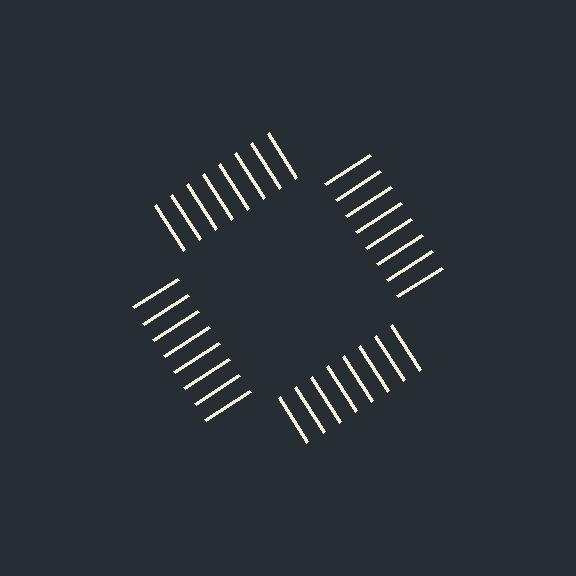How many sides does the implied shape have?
4 sides — the line-ends trace a square.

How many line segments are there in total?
32 — 8 along each of the 4 edges.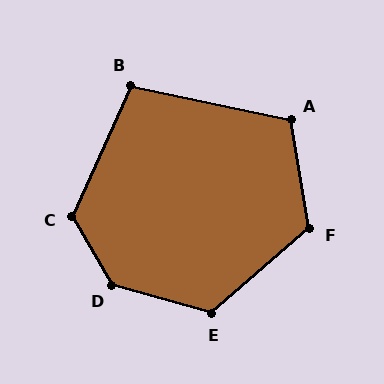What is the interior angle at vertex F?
Approximately 121 degrees (obtuse).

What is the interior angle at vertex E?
Approximately 123 degrees (obtuse).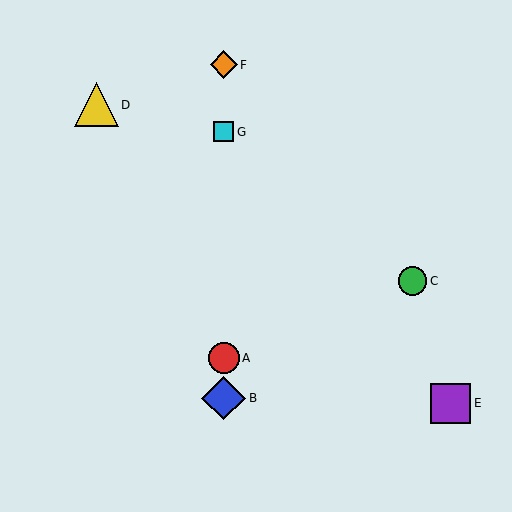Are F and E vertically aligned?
No, F is at x≈224 and E is at x≈451.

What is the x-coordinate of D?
Object D is at x≈96.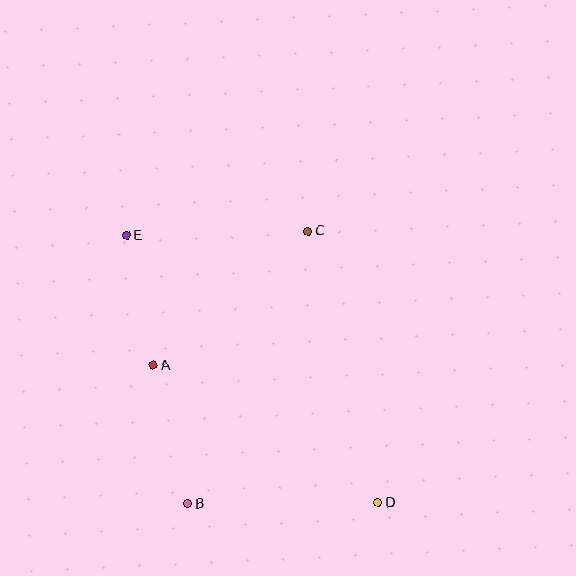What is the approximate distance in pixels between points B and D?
The distance between B and D is approximately 190 pixels.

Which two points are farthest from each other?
Points D and E are farthest from each other.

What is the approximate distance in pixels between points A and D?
The distance between A and D is approximately 263 pixels.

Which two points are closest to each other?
Points A and E are closest to each other.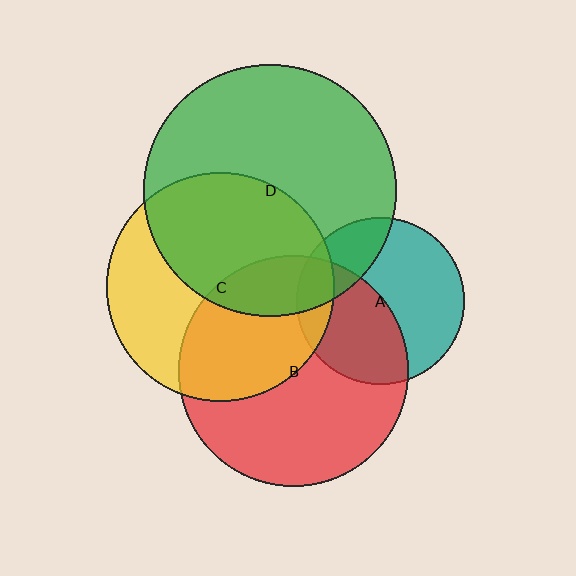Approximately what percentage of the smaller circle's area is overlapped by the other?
Approximately 15%.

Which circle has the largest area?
Circle D (green).